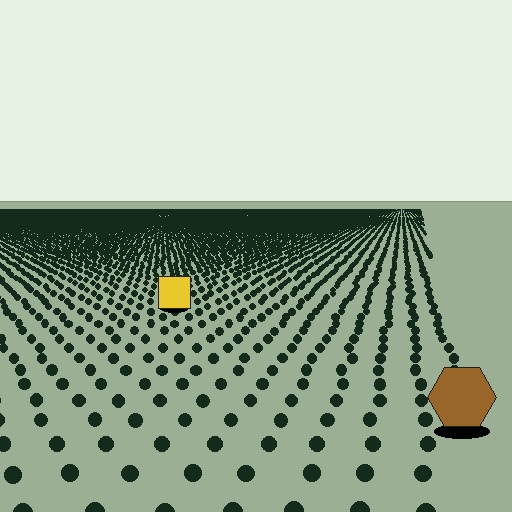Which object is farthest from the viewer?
The yellow square is farthest from the viewer. It appears smaller and the ground texture around it is denser.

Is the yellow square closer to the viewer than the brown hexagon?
No. The brown hexagon is closer — you can tell from the texture gradient: the ground texture is coarser near it.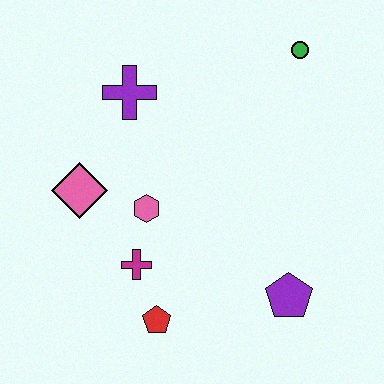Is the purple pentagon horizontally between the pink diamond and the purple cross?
No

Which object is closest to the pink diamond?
The pink hexagon is closest to the pink diamond.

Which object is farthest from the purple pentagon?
The purple cross is farthest from the purple pentagon.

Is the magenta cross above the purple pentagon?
Yes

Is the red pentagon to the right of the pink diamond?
Yes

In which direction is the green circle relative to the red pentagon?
The green circle is above the red pentagon.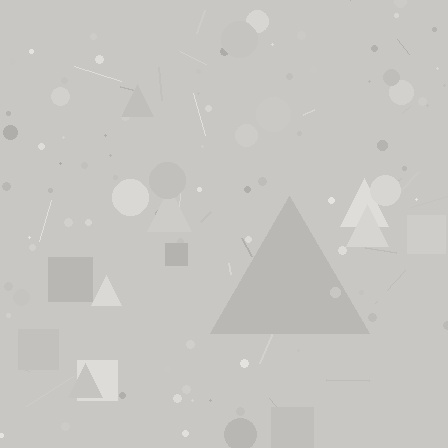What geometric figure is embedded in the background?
A triangle is embedded in the background.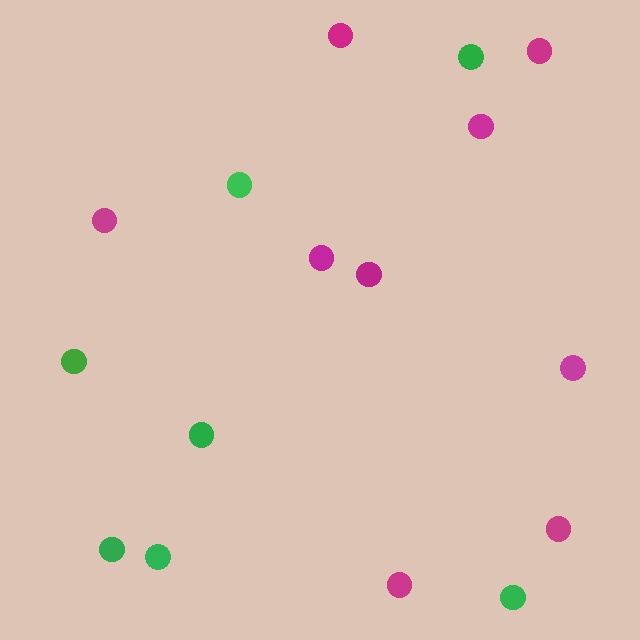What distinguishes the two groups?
There are 2 groups: one group of green circles (7) and one group of magenta circles (9).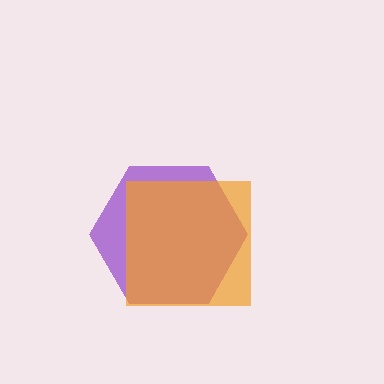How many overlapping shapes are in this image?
There are 2 overlapping shapes in the image.